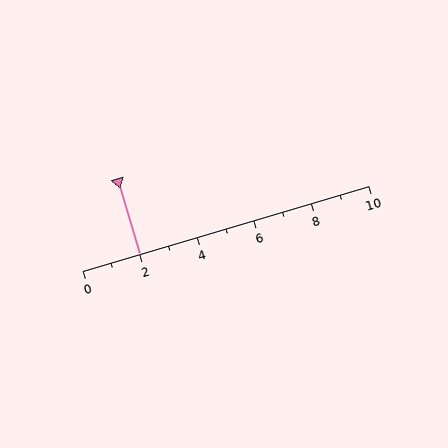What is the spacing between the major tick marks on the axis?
The major ticks are spaced 2 apart.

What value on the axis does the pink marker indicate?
The marker indicates approximately 2.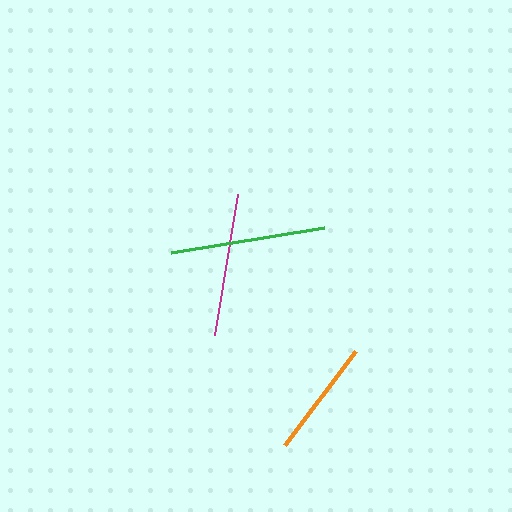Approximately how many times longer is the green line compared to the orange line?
The green line is approximately 1.3 times the length of the orange line.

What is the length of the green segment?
The green segment is approximately 155 pixels long.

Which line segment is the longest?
The green line is the longest at approximately 155 pixels.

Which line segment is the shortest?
The orange line is the shortest at approximately 119 pixels.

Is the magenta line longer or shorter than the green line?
The green line is longer than the magenta line.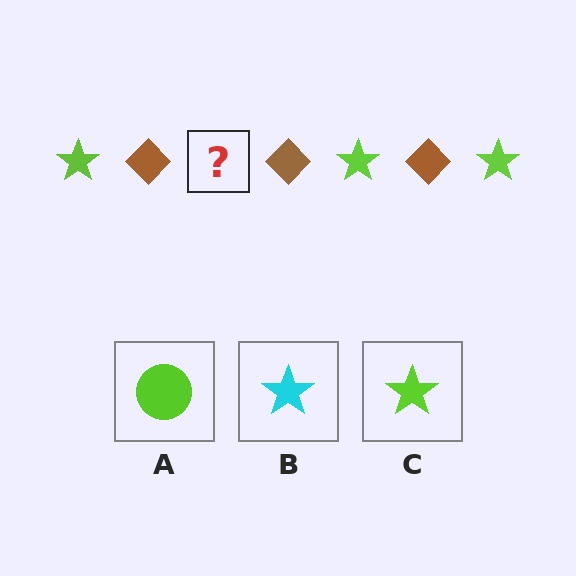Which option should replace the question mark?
Option C.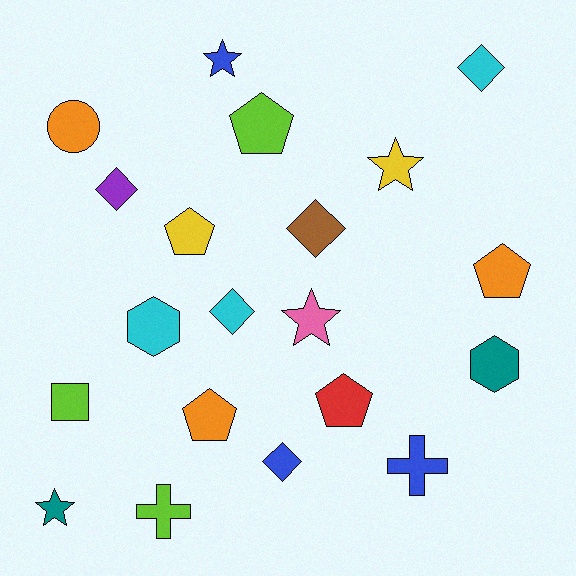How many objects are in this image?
There are 20 objects.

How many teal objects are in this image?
There are 2 teal objects.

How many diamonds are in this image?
There are 5 diamonds.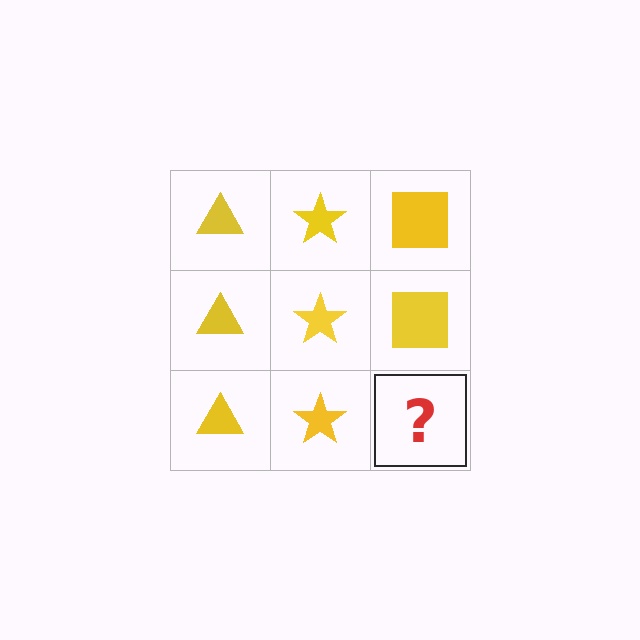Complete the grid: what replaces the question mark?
The question mark should be replaced with a yellow square.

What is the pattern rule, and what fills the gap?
The rule is that each column has a consistent shape. The gap should be filled with a yellow square.